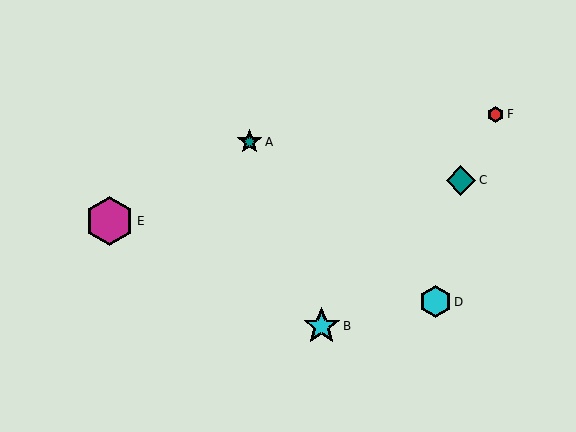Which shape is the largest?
The magenta hexagon (labeled E) is the largest.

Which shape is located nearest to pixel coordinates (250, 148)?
The teal star (labeled A) at (249, 142) is nearest to that location.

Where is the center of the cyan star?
The center of the cyan star is at (322, 326).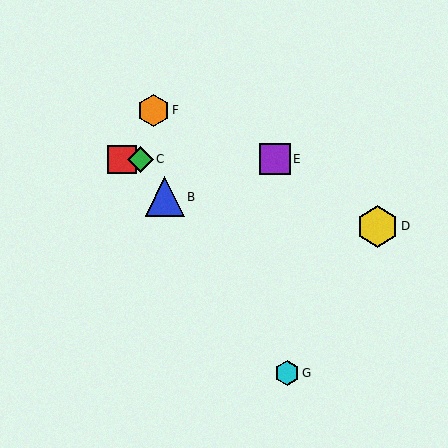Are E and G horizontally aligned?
No, E is at y≈159 and G is at y≈373.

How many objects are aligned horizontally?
3 objects (A, C, E) are aligned horizontally.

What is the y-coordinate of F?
Object F is at y≈110.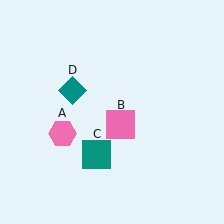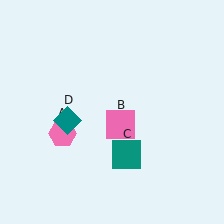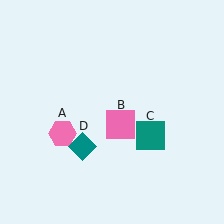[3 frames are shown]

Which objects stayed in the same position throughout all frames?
Pink hexagon (object A) and pink square (object B) remained stationary.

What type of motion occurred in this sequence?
The teal square (object C), teal diamond (object D) rotated counterclockwise around the center of the scene.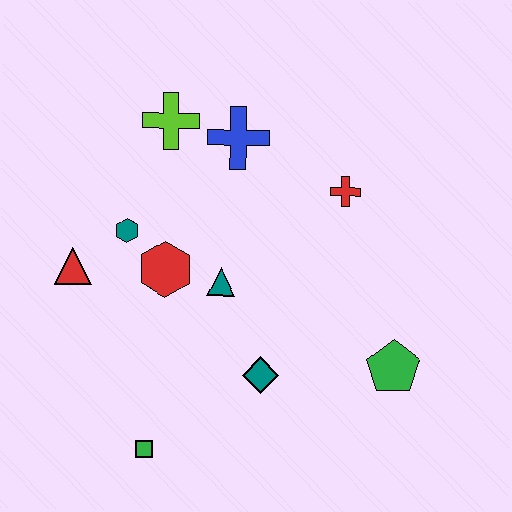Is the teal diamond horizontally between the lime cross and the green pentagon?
Yes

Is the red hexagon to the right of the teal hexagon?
Yes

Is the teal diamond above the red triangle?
No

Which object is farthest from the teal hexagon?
The green pentagon is farthest from the teal hexagon.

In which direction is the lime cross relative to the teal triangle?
The lime cross is above the teal triangle.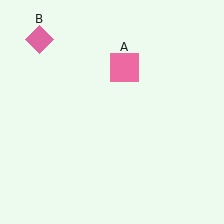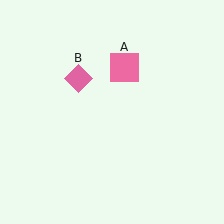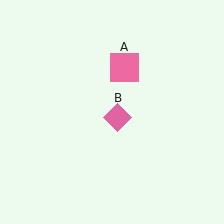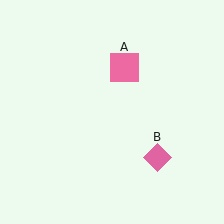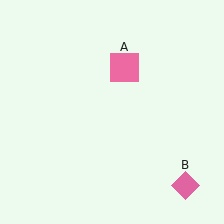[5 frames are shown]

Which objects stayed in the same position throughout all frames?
Pink square (object A) remained stationary.